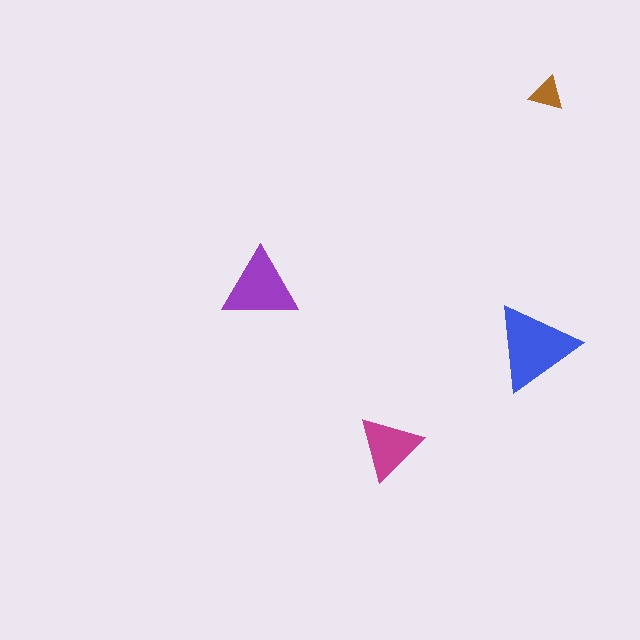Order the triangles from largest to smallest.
the blue one, the purple one, the magenta one, the brown one.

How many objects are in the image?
There are 4 objects in the image.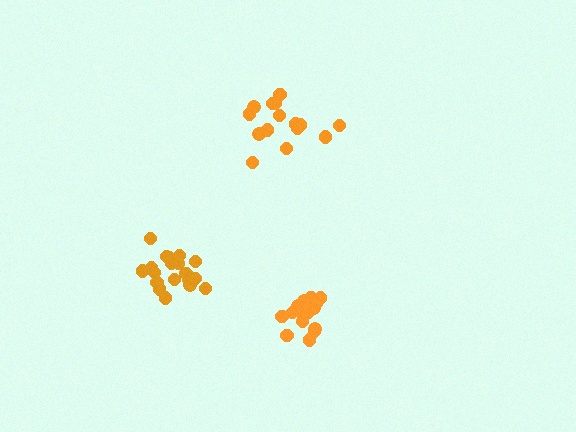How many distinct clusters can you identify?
There are 3 distinct clusters.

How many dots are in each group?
Group 1: 19 dots, Group 2: 15 dots, Group 3: 18 dots (52 total).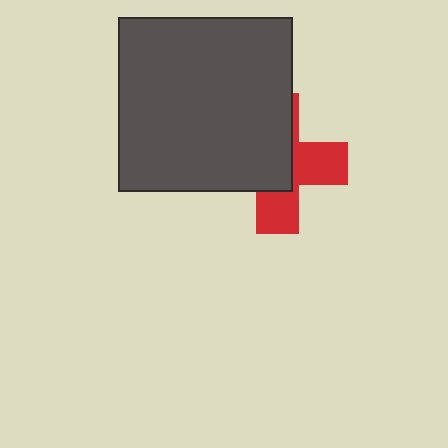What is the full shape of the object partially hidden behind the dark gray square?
The partially hidden object is a red cross.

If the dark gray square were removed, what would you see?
You would see the complete red cross.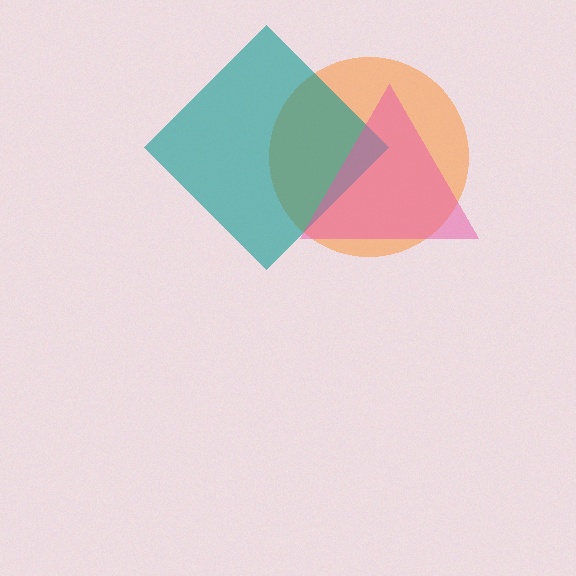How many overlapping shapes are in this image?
There are 3 overlapping shapes in the image.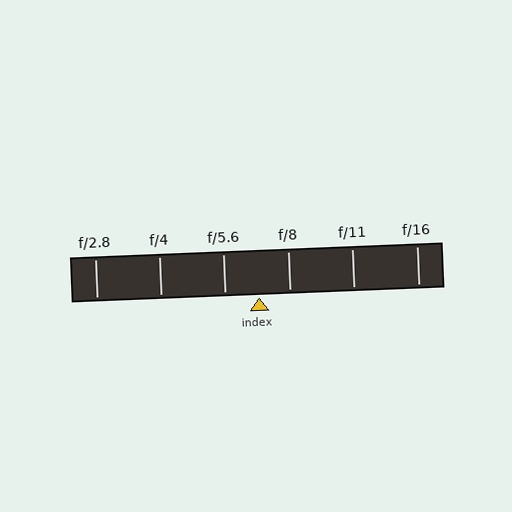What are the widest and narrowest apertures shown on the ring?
The widest aperture shown is f/2.8 and the narrowest is f/16.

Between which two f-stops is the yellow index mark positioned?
The index mark is between f/5.6 and f/8.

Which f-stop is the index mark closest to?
The index mark is closest to f/8.